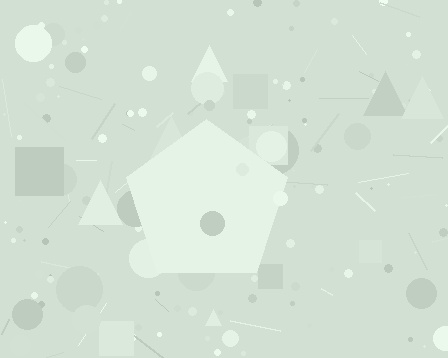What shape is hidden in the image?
A pentagon is hidden in the image.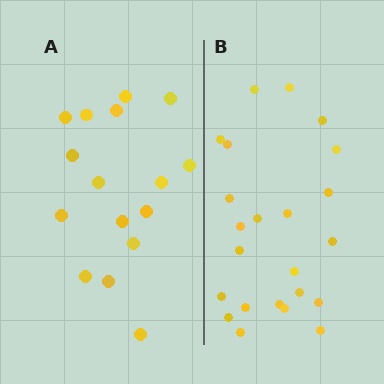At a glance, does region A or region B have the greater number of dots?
Region B (the right region) has more dots.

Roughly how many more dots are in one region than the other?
Region B has roughly 8 or so more dots than region A.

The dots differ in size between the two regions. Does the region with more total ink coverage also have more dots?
No. Region A has more total ink coverage because its dots are larger, but region B actually contains more individual dots. Total area can be misleading — the number of items is what matters here.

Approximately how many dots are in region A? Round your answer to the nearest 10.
About 20 dots. (The exact count is 16, which rounds to 20.)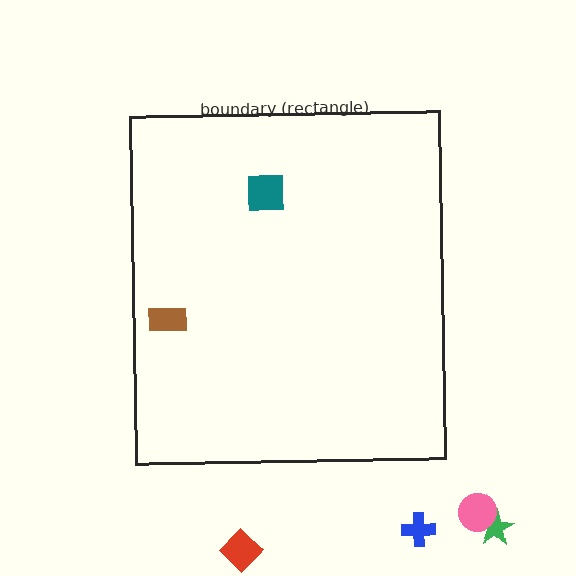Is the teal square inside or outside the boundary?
Inside.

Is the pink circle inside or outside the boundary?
Outside.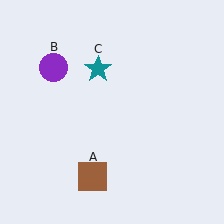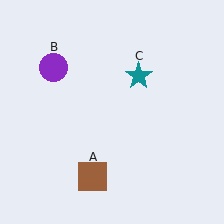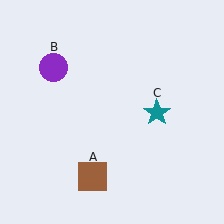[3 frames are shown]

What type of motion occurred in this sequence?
The teal star (object C) rotated clockwise around the center of the scene.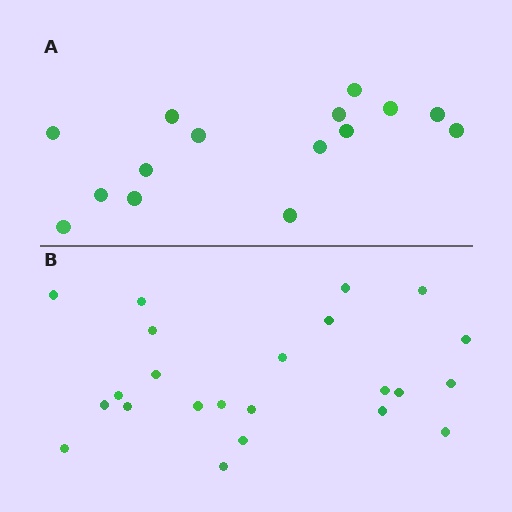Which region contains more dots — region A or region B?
Region B (the bottom region) has more dots.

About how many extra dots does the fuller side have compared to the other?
Region B has roughly 8 or so more dots than region A.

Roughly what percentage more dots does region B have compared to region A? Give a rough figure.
About 55% more.